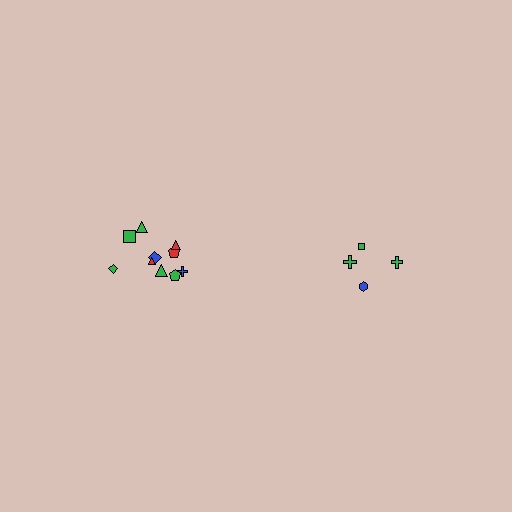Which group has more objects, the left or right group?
The left group.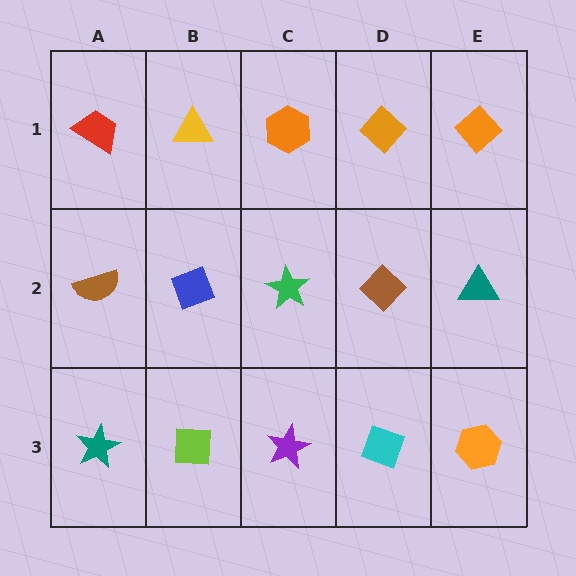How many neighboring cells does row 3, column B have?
3.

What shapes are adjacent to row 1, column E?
A teal triangle (row 2, column E), an orange diamond (row 1, column D).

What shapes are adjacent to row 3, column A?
A brown semicircle (row 2, column A), a lime square (row 3, column B).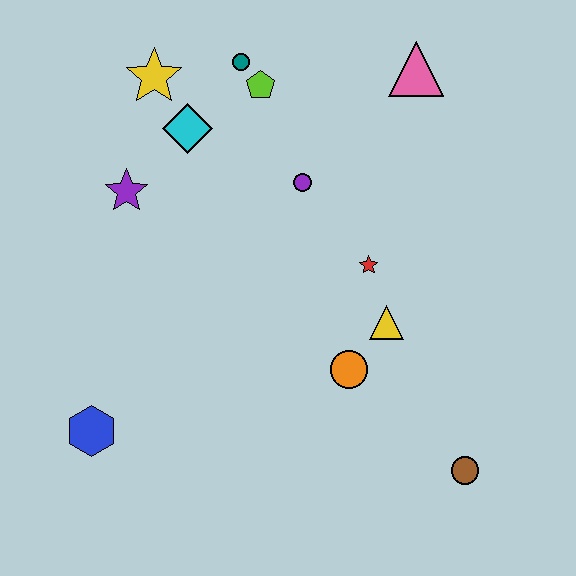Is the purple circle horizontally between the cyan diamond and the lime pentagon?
No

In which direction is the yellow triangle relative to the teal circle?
The yellow triangle is below the teal circle.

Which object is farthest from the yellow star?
The brown circle is farthest from the yellow star.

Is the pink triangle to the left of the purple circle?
No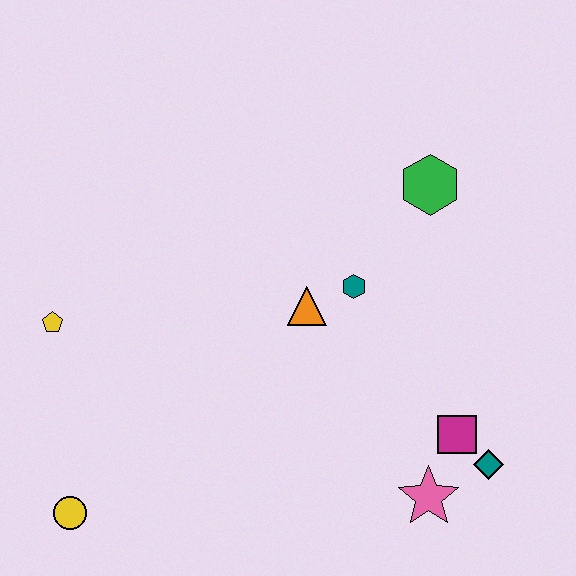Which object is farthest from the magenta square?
The yellow pentagon is farthest from the magenta square.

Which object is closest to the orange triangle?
The teal hexagon is closest to the orange triangle.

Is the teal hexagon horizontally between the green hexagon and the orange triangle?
Yes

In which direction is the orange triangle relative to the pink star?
The orange triangle is above the pink star.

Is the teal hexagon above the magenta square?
Yes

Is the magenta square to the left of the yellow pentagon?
No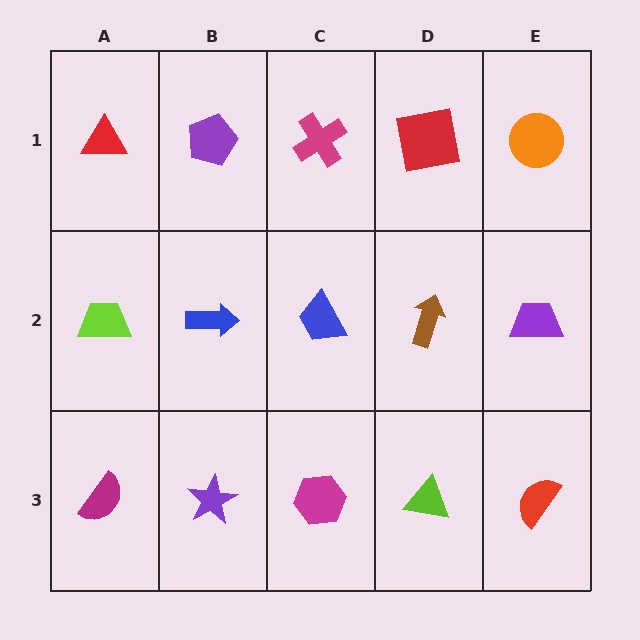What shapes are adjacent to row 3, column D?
A brown arrow (row 2, column D), a magenta hexagon (row 3, column C), a red semicircle (row 3, column E).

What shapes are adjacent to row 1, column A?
A lime trapezoid (row 2, column A), a purple pentagon (row 1, column B).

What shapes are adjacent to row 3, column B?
A blue arrow (row 2, column B), a magenta semicircle (row 3, column A), a magenta hexagon (row 3, column C).